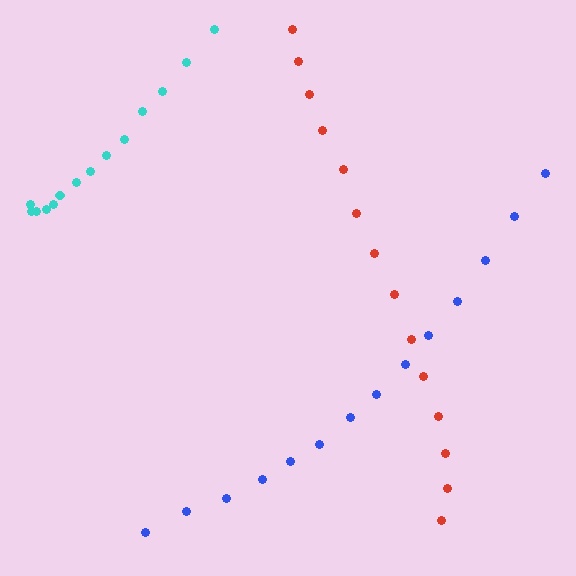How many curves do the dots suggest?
There are 3 distinct paths.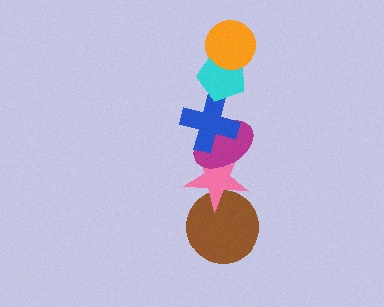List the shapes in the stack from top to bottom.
From top to bottom: the orange circle, the cyan pentagon, the blue cross, the magenta ellipse, the pink star, the brown circle.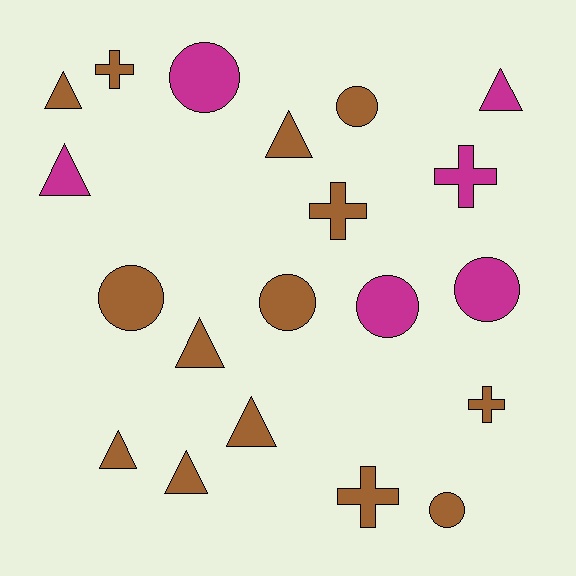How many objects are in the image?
There are 20 objects.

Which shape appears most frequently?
Triangle, with 8 objects.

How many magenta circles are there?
There are 3 magenta circles.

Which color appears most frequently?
Brown, with 14 objects.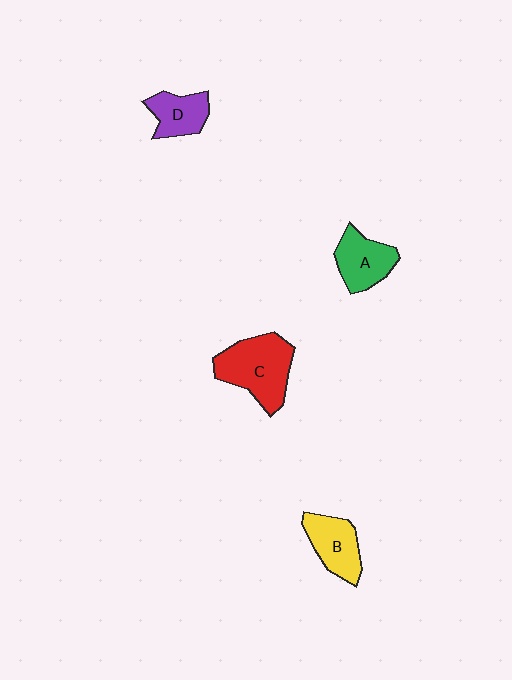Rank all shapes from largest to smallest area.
From largest to smallest: C (red), A (green), B (yellow), D (purple).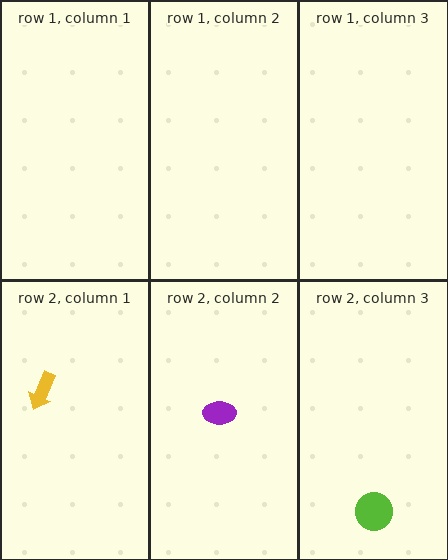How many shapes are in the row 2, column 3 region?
1.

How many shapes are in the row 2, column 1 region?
1.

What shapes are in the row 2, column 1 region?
The yellow arrow.